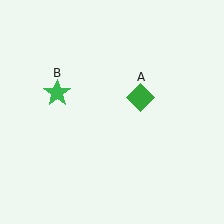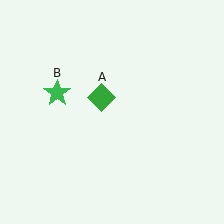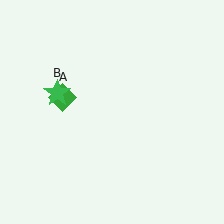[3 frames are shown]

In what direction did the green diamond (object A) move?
The green diamond (object A) moved left.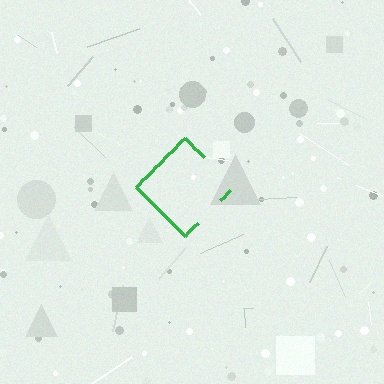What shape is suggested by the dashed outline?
The dashed outline suggests a diamond.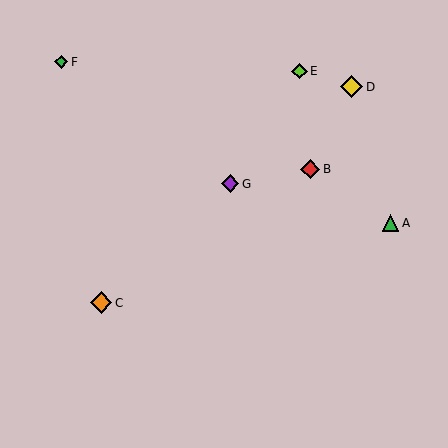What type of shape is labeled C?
Shape C is an orange diamond.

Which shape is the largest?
The yellow diamond (labeled D) is the largest.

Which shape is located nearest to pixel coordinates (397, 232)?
The green triangle (labeled A) at (391, 223) is nearest to that location.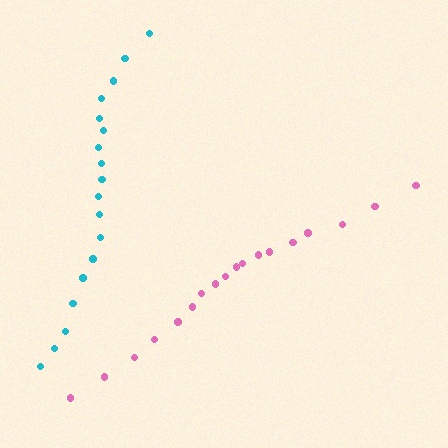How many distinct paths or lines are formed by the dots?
There are 2 distinct paths.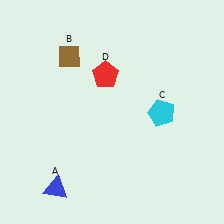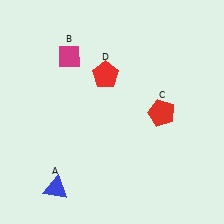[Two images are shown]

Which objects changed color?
B changed from brown to magenta. C changed from cyan to red.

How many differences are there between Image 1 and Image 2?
There are 2 differences between the two images.